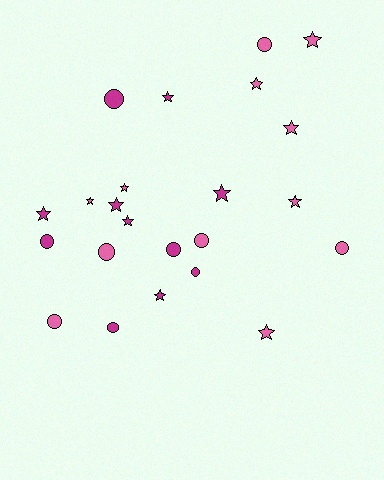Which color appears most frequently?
Pink, with 12 objects.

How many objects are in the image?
There are 23 objects.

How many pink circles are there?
There are 5 pink circles.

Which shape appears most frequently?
Star, with 13 objects.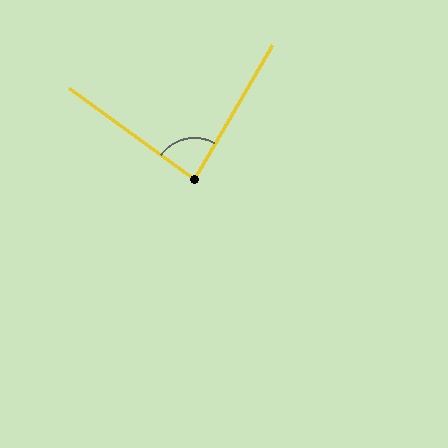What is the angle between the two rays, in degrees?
Approximately 84 degrees.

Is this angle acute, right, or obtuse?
It is acute.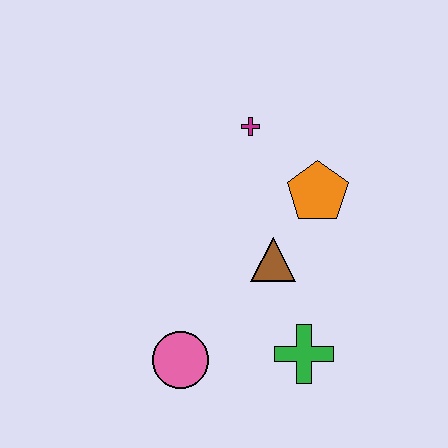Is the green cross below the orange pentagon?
Yes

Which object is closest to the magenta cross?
The orange pentagon is closest to the magenta cross.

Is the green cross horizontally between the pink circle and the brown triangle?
No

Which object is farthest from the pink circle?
The magenta cross is farthest from the pink circle.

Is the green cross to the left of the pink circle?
No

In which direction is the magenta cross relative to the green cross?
The magenta cross is above the green cross.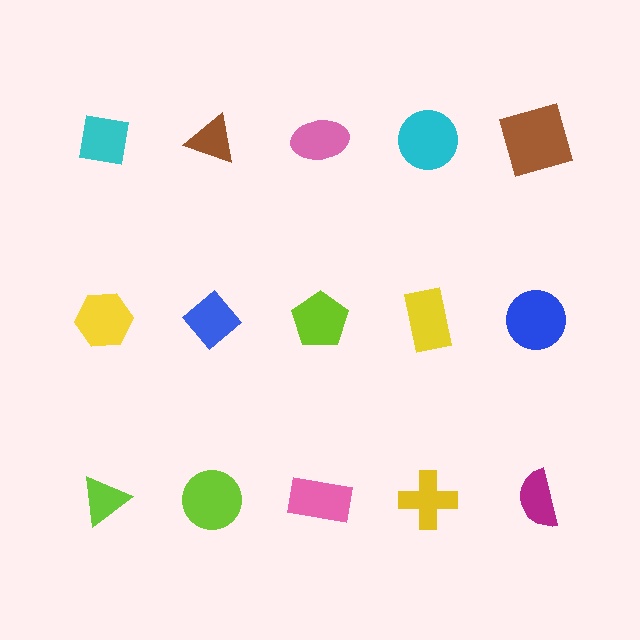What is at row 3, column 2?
A lime circle.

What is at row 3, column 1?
A lime triangle.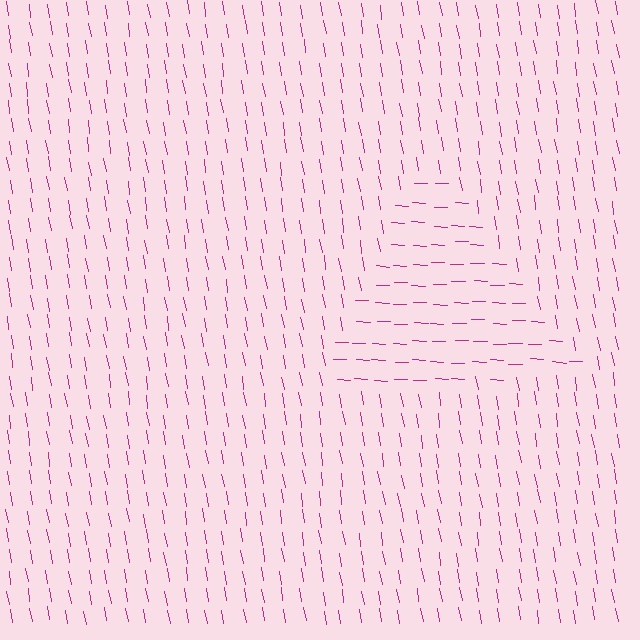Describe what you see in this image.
The image is filled with small magenta line segments. A triangle region in the image has lines oriented differently from the surrounding lines, creating a visible texture boundary.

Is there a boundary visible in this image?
Yes, there is a texture boundary formed by a change in line orientation.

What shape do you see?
I see a triangle.